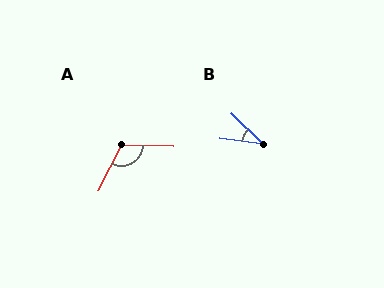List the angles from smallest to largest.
B (38°), A (115°).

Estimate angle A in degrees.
Approximately 115 degrees.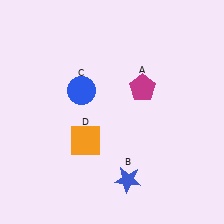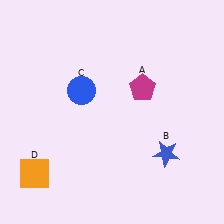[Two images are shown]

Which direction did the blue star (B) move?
The blue star (B) moved right.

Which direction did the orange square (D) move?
The orange square (D) moved left.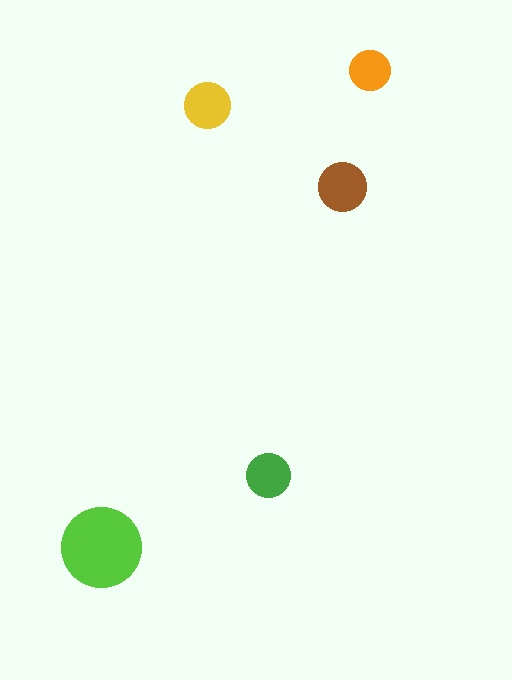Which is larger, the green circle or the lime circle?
The lime one.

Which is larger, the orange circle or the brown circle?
The brown one.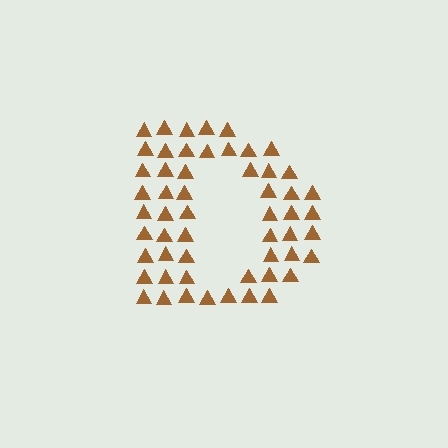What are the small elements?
The small elements are triangles.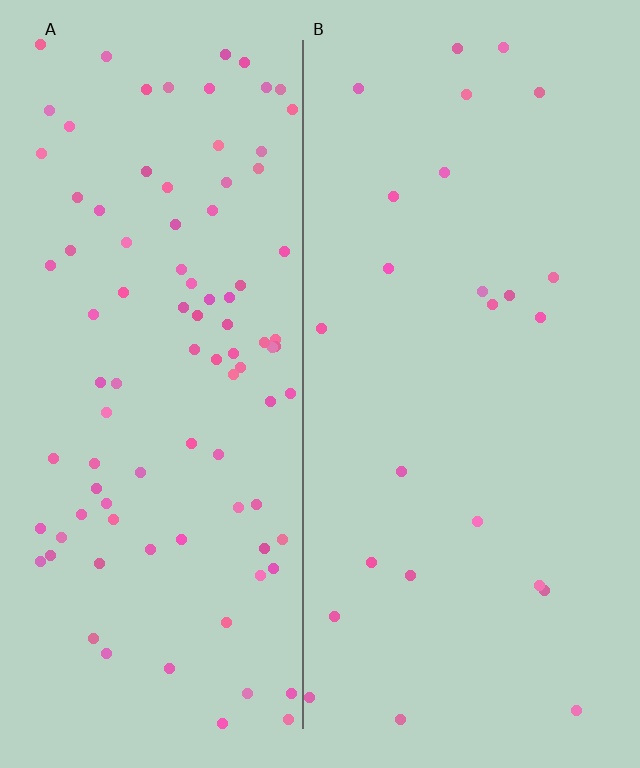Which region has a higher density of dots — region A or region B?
A (the left).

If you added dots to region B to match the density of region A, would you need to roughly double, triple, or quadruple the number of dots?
Approximately quadruple.